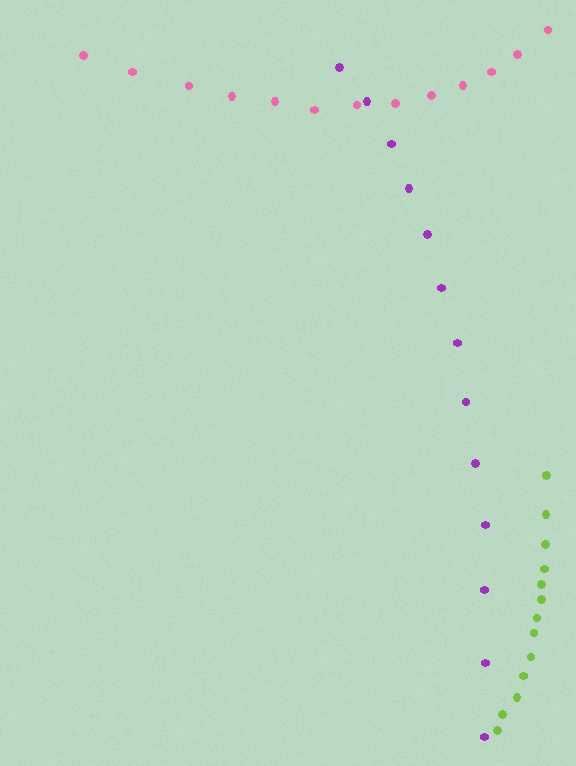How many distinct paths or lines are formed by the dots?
There are 3 distinct paths.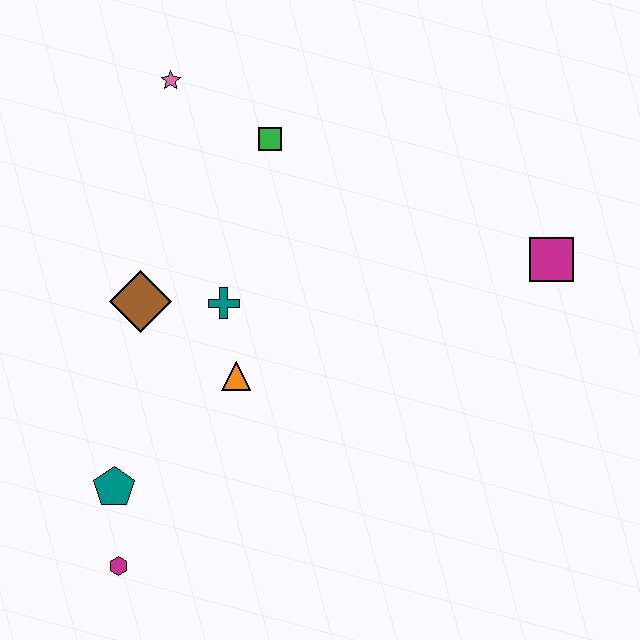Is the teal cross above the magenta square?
No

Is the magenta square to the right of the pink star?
Yes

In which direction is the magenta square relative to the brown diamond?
The magenta square is to the right of the brown diamond.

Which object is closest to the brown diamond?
The teal cross is closest to the brown diamond.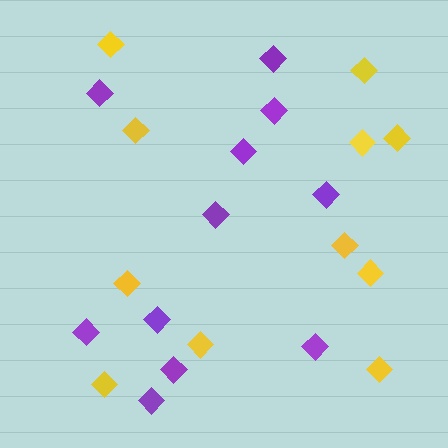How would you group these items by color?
There are 2 groups: one group of purple diamonds (11) and one group of yellow diamonds (11).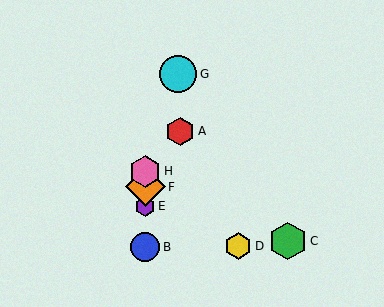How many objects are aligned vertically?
4 objects (B, E, F, H) are aligned vertically.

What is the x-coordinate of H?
Object H is at x≈145.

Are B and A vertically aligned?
No, B is at x≈145 and A is at x≈180.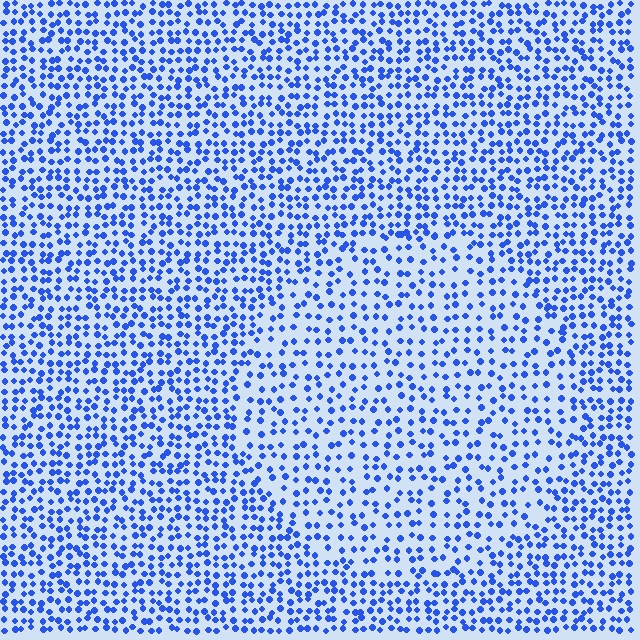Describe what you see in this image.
The image contains small blue elements arranged at two different densities. A circle-shaped region is visible where the elements are less densely packed than the surrounding area.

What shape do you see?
I see a circle.